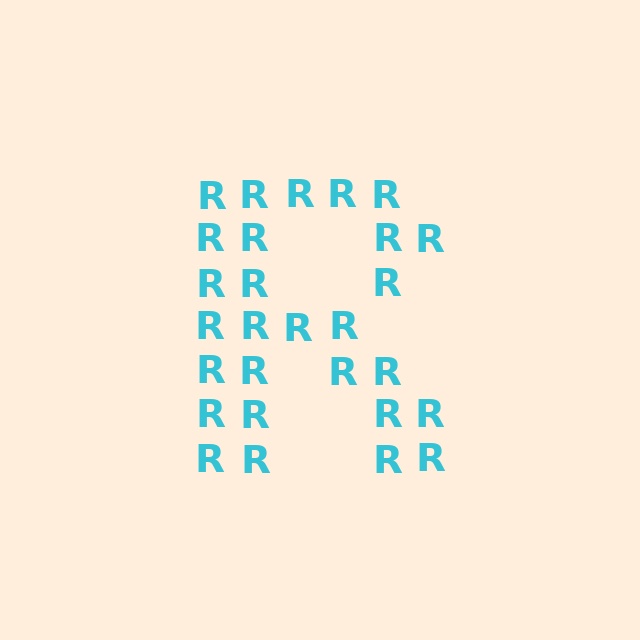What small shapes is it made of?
It is made of small letter R's.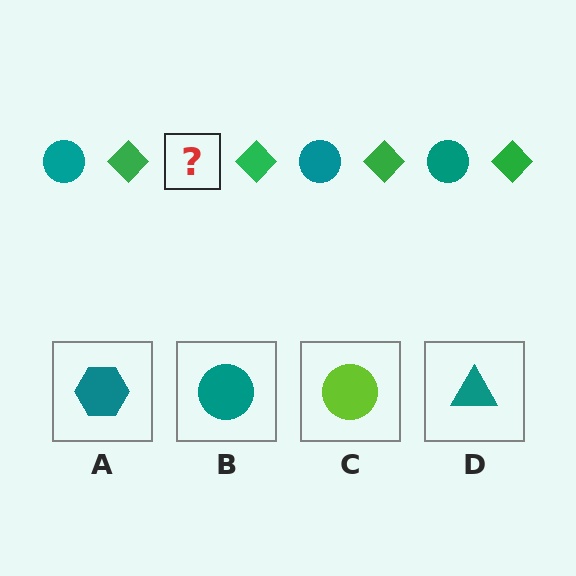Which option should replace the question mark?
Option B.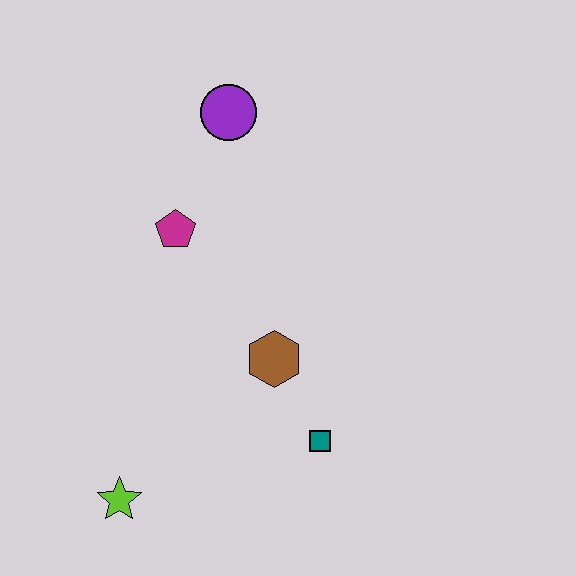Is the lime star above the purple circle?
No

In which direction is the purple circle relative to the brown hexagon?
The purple circle is above the brown hexagon.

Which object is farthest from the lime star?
The purple circle is farthest from the lime star.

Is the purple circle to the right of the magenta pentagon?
Yes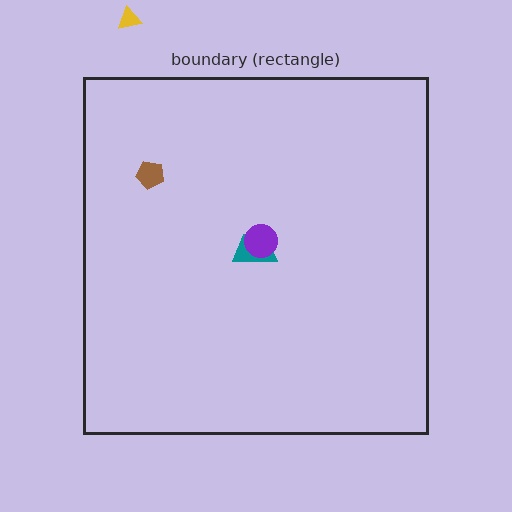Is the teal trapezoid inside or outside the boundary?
Inside.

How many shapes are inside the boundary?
3 inside, 1 outside.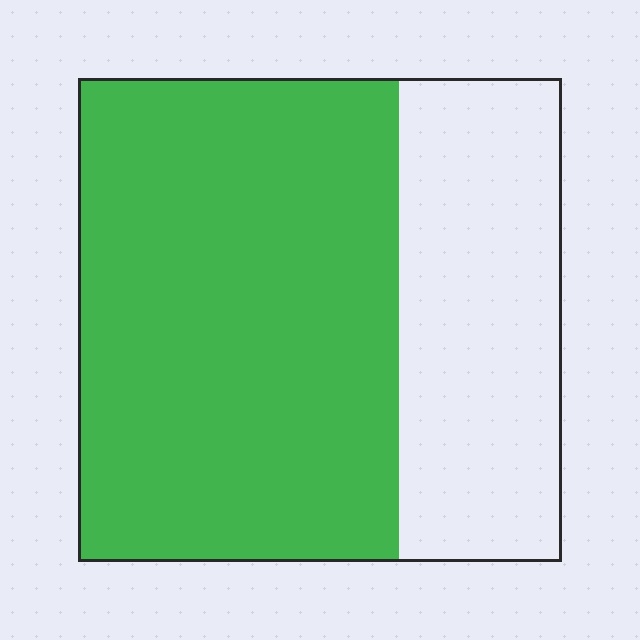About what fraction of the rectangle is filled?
About two thirds (2/3).